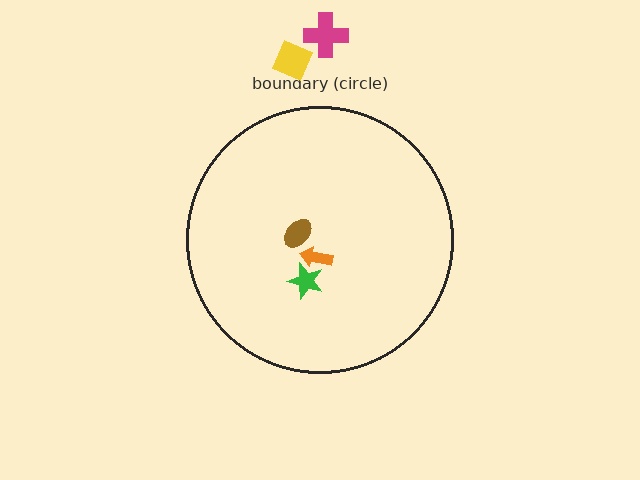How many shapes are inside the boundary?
3 inside, 2 outside.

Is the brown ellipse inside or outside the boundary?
Inside.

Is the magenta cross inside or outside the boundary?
Outside.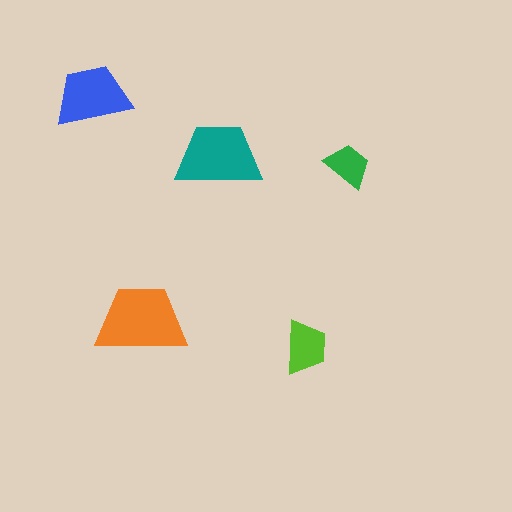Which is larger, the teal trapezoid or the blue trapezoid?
The teal one.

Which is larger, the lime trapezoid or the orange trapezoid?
The orange one.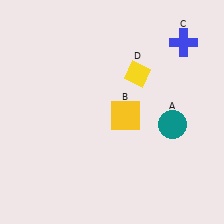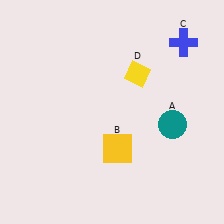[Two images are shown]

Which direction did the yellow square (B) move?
The yellow square (B) moved down.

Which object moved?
The yellow square (B) moved down.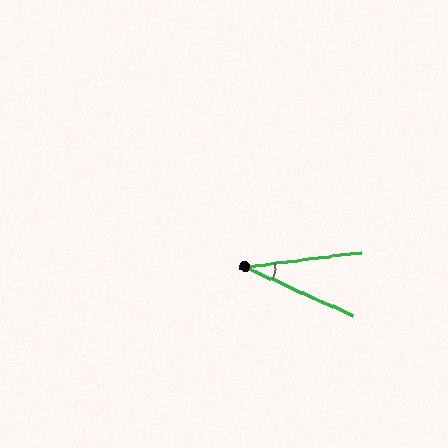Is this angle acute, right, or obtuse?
It is acute.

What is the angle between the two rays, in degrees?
Approximately 32 degrees.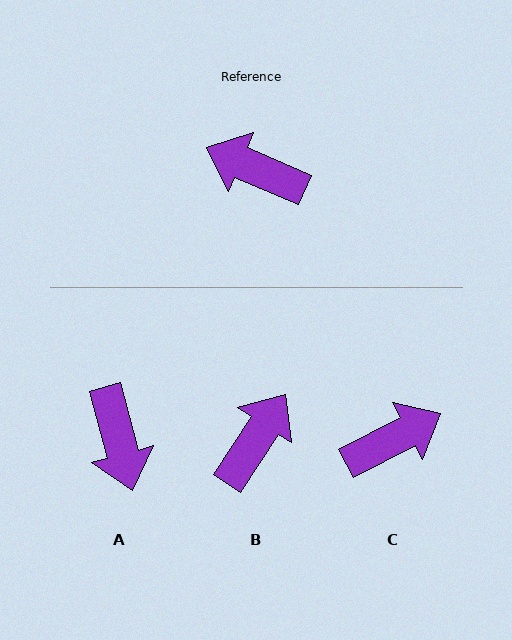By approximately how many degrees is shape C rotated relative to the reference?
Approximately 129 degrees clockwise.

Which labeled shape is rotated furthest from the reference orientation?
C, about 129 degrees away.